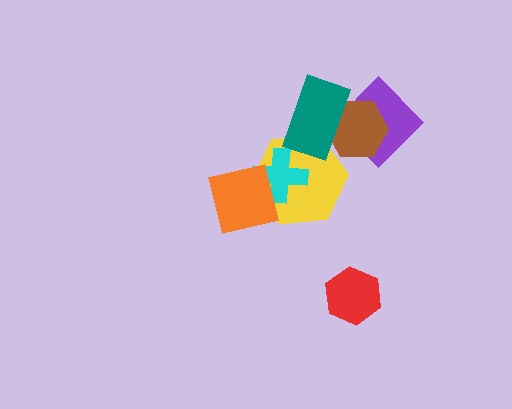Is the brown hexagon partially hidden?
Yes, it is partially covered by another shape.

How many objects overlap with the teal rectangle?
3 objects overlap with the teal rectangle.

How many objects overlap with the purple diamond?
2 objects overlap with the purple diamond.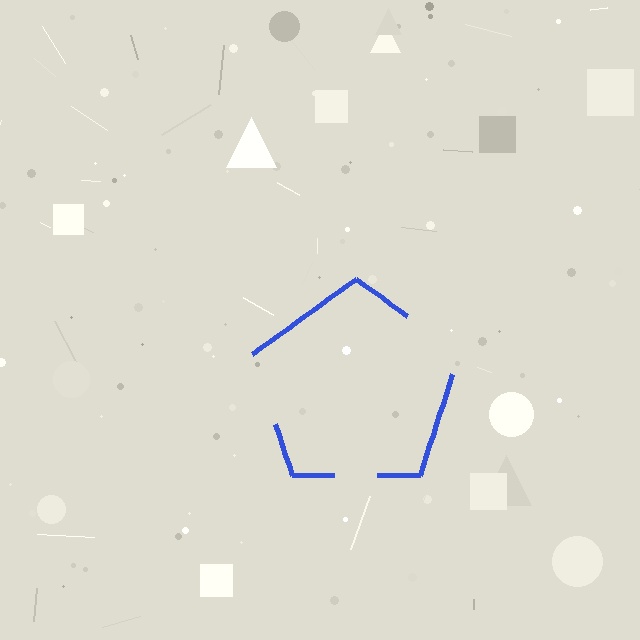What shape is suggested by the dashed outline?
The dashed outline suggests a pentagon.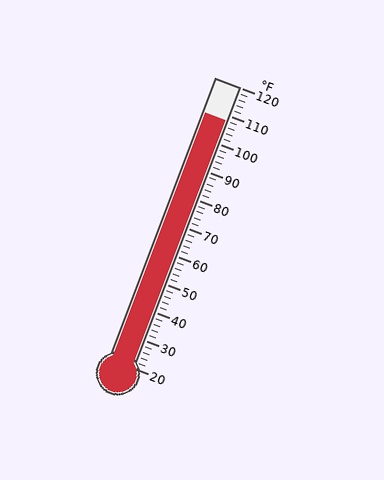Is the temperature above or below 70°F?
The temperature is above 70°F.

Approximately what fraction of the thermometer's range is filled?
The thermometer is filled to approximately 90% of its range.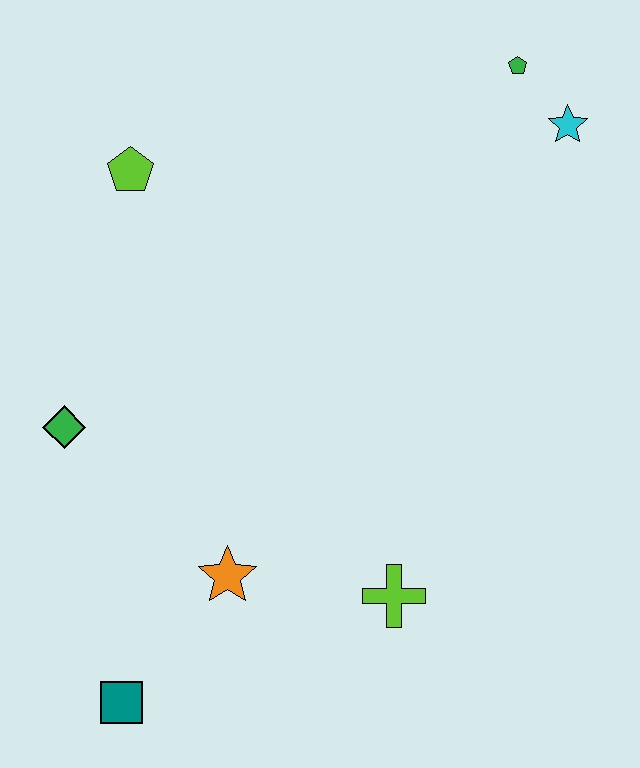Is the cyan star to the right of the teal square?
Yes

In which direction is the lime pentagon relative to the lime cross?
The lime pentagon is above the lime cross.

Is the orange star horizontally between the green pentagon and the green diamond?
Yes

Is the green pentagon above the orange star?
Yes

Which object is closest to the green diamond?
The orange star is closest to the green diamond.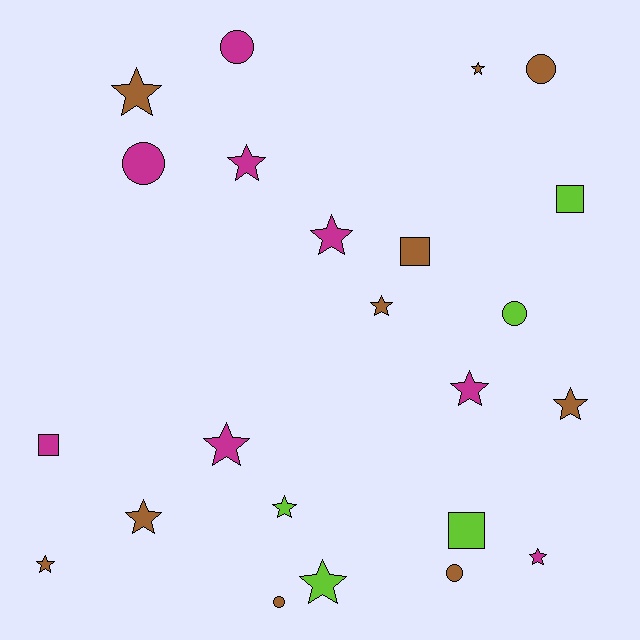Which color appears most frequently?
Brown, with 10 objects.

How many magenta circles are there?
There are 2 magenta circles.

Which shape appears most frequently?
Star, with 13 objects.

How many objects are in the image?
There are 23 objects.